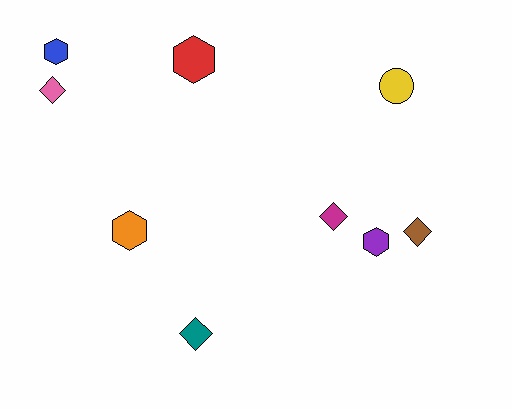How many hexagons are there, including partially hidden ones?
There are 4 hexagons.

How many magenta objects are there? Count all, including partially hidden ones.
There is 1 magenta object.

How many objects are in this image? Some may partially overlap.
There are 9 objects.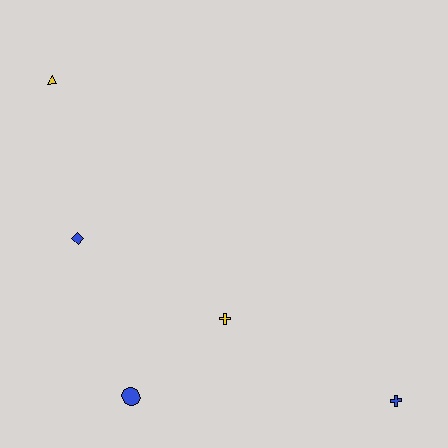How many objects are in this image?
There are 5 objects.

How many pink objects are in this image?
There are no pink objects.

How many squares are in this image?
There are no squares.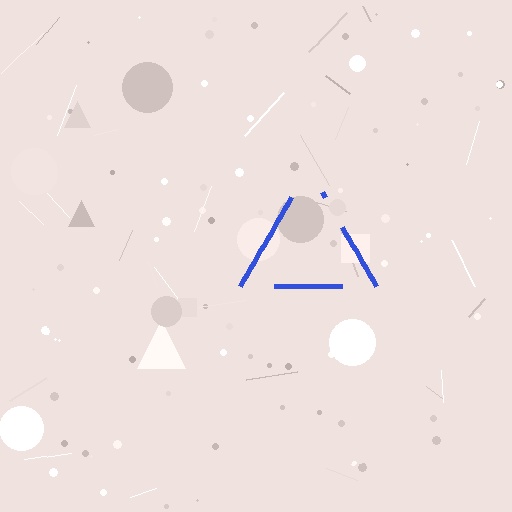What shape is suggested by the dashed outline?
The dashed outline suggests a triangle.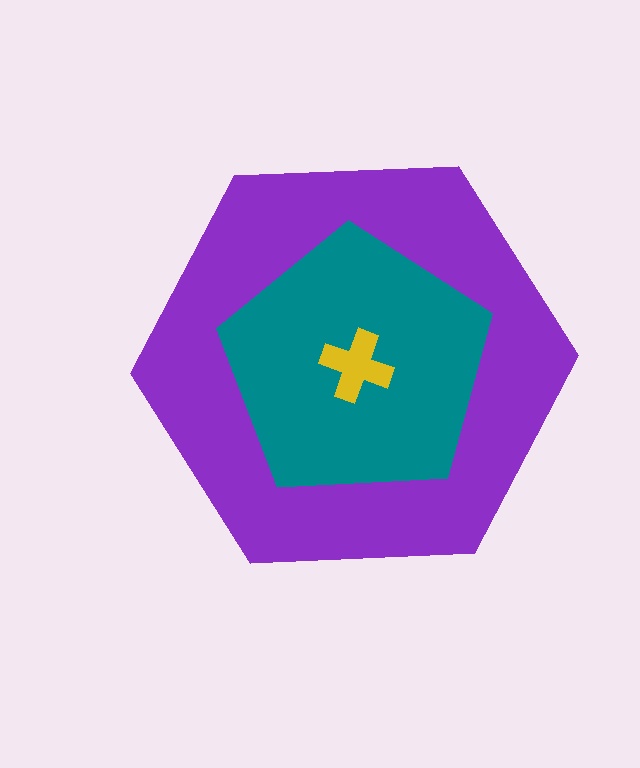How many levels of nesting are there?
3.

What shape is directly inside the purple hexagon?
The teal pentagon.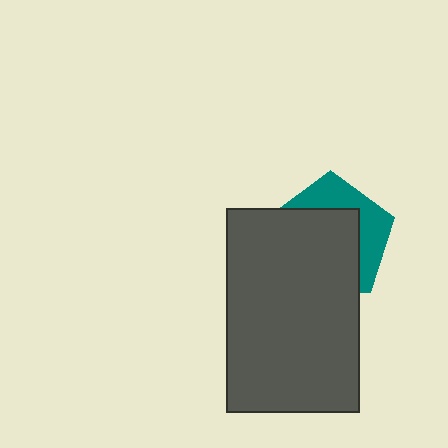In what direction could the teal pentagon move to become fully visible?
The teal pentagon could move toward the upper-right. That would shift it out from behind the dark gray rectangle entirely.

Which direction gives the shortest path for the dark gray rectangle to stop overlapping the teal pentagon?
Moving toward the lower-left gives the shortest separation.